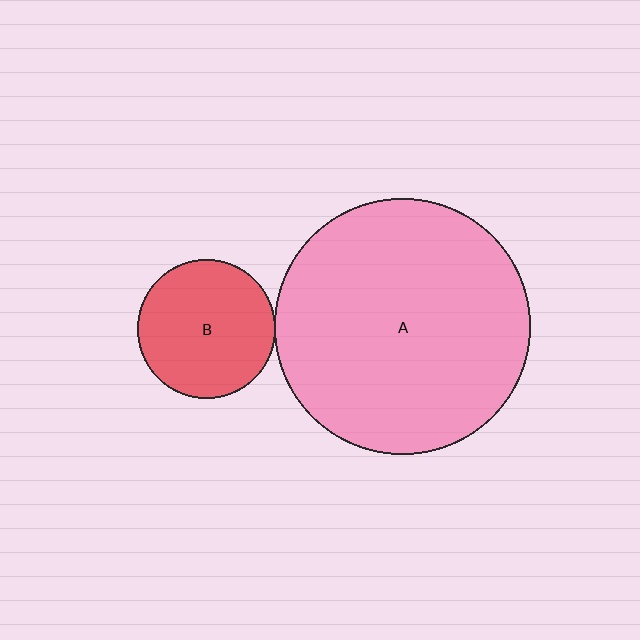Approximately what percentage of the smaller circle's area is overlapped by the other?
Approximately 5%.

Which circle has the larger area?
Circle A (pink).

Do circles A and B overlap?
Yes.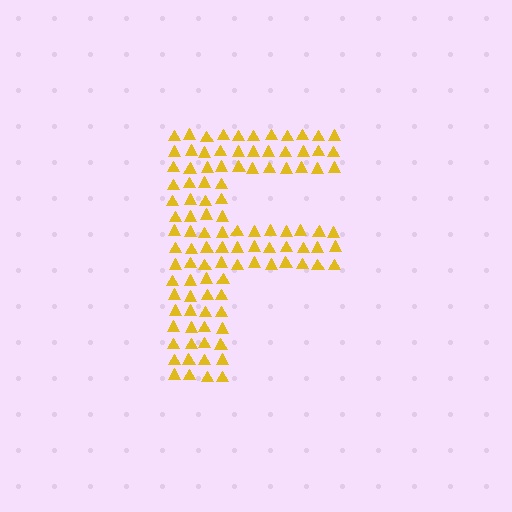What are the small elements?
The small elements are triangles.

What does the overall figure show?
The overall figure shows the letter F.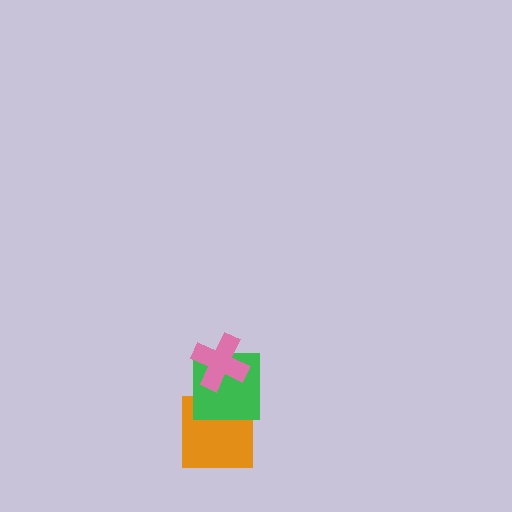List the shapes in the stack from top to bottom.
From top to bottom: the pink cross, the green square, the orange square.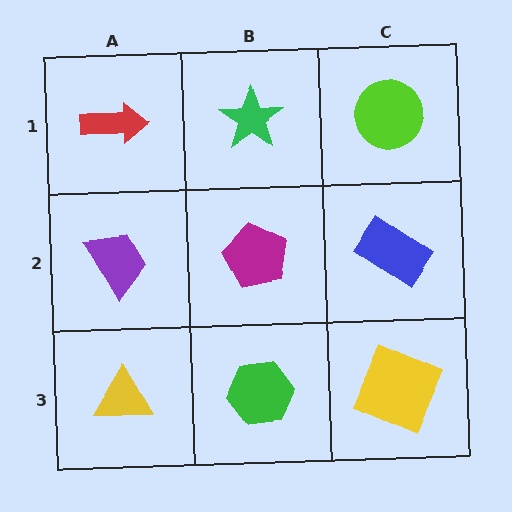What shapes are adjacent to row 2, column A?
A red arrow (row 1, column A), a yellow triangle (row 3, column A), a magenta pentagon (row 2, column B).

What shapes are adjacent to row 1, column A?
A purple trapezoid (row 2, column A), a green star (row 1, column B).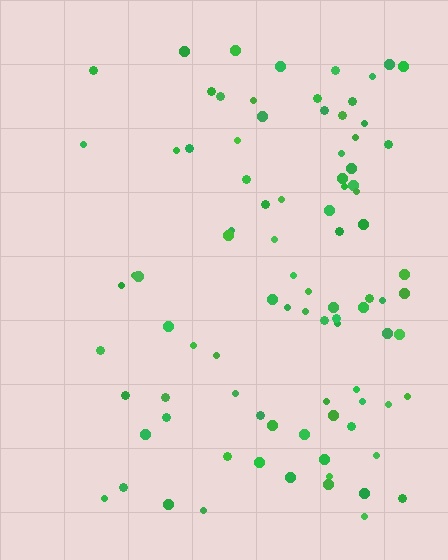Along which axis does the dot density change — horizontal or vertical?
Horizontal.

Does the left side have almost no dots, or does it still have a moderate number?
Still a moderate number, just noticeably fewer than the right.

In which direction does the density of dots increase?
From left to right, with the right side densest.